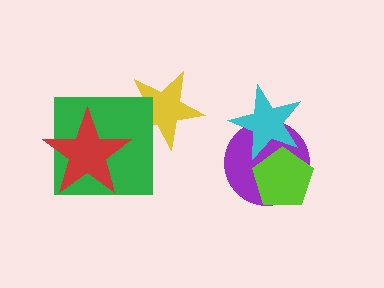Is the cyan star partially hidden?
Yes, it is partially covered by another shape.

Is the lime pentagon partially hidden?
No, no other shape covers it.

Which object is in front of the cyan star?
The lime pentagon is in front of the cyan star.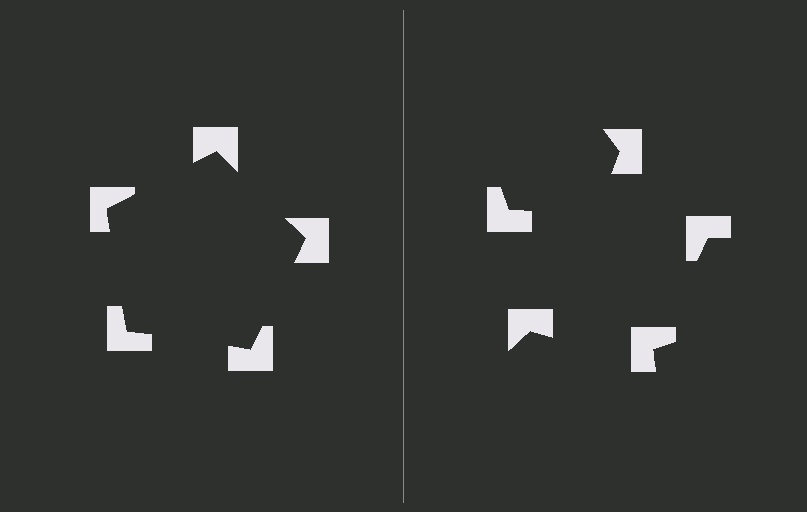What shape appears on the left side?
An illusory pentagon.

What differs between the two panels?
The notched squares are positioned identically on both sides; only the wedge orientations differ. On the left they align to a pentagon; on the right they are misaligned.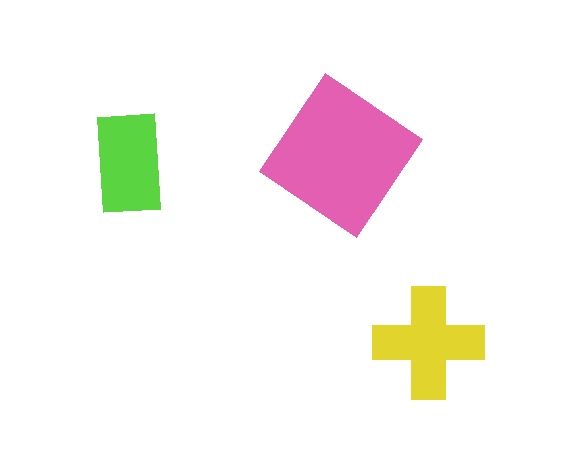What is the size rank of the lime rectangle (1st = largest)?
3rd.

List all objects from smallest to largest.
The lime rectangle, the yellow cross, the pink diamond.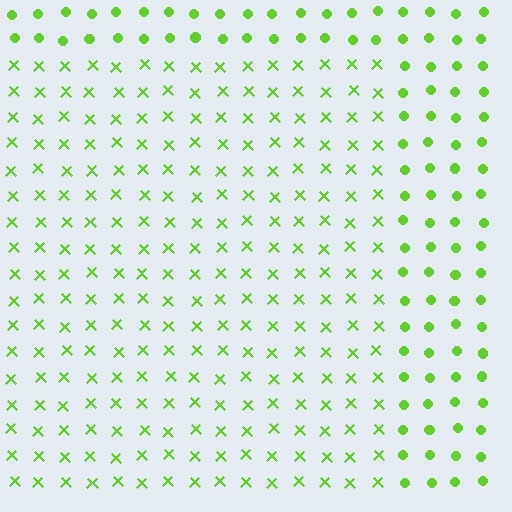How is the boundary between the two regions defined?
The boundary is defined by a change in element shape: X marks inside vs. circles outside. All elements share the same color and spacing.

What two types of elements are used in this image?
The image uses X marks inside the rectangle region and circles outside it.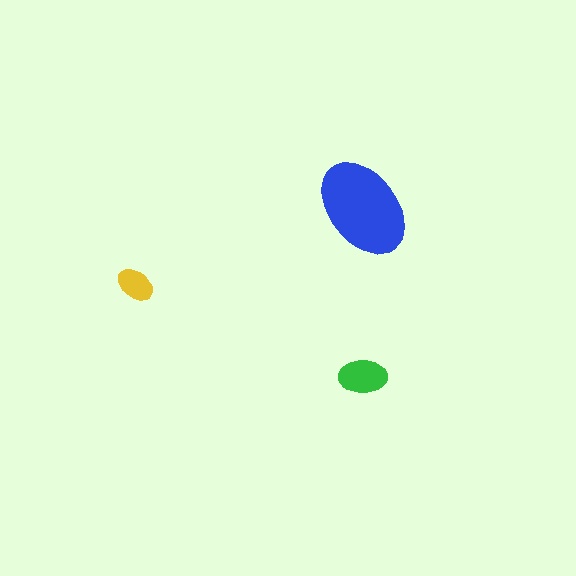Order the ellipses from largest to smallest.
the blue one, the green one, the yellow one.